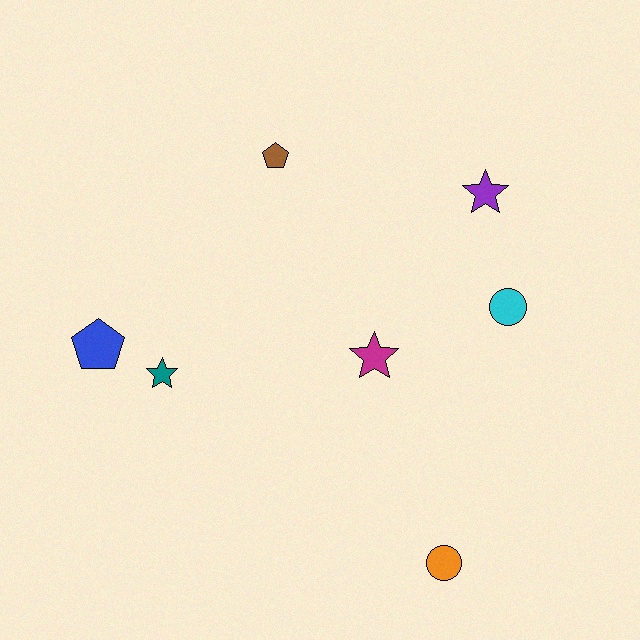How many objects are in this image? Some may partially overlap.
There are 7 objects.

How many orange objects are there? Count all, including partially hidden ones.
There is 1 orange object.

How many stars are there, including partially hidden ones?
There are 3 stars.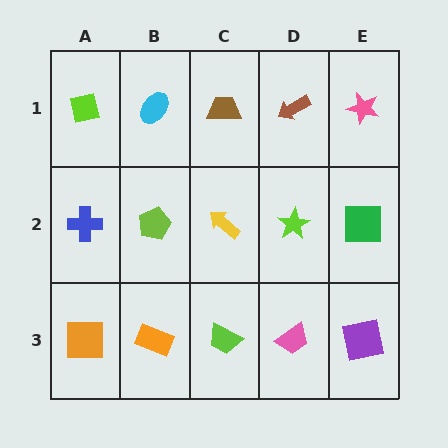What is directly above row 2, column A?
A lime square.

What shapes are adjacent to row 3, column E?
A green square (row 2, column E), a pink trapezoid (row 3, column D).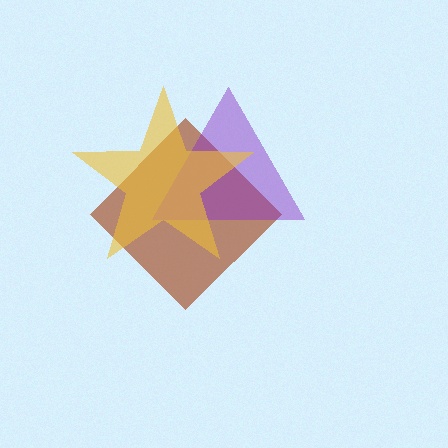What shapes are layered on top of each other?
The layered shapes are: a brown diamond, a purple triangle, a yellow star.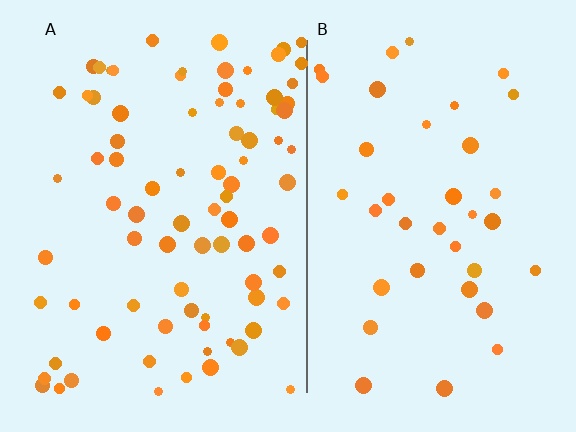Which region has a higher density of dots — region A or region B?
A (the left).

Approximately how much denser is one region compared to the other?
Approximately 2.2× — region A over region B.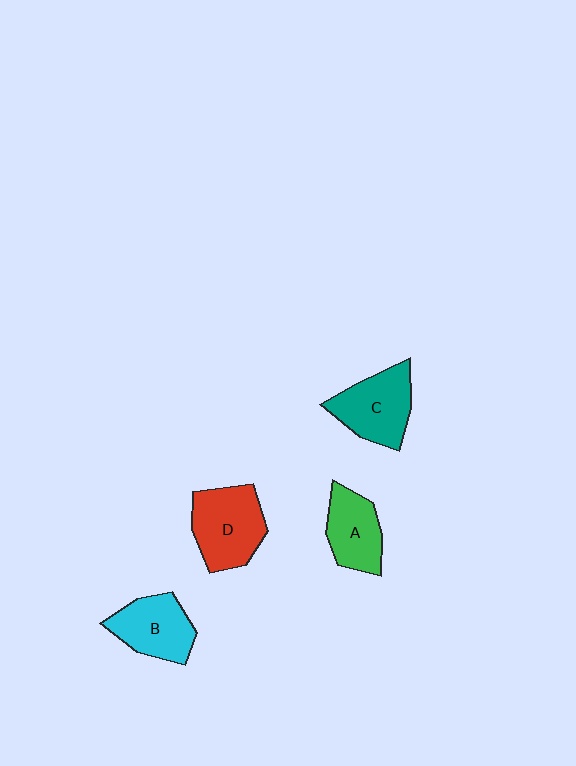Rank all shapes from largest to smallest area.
From largest to smallest: D (red), C (teal), B (cyan), A (green).